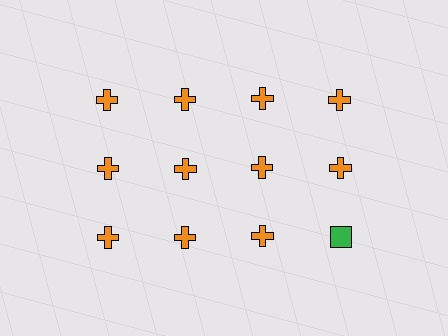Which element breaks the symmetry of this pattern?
The green square in the third row, second from right column breaks the symmetry. All other shapes are orange crosses.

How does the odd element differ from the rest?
It differs in both color (green instead of orange) and shape (square instead of cross).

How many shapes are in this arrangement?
There are 12 shapes arranged in a grid pattern.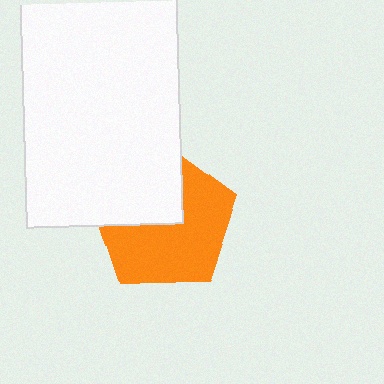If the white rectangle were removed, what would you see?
You would see the complete orange pentagon.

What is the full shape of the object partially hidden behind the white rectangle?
The partially hidden object is an orange pentagon.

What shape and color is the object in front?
The object in front is a white rectangle.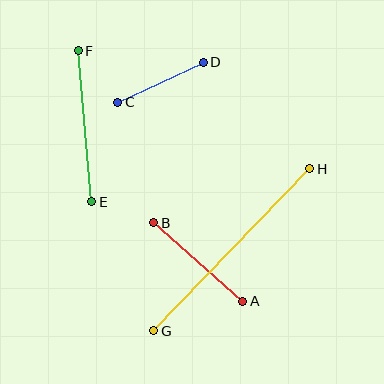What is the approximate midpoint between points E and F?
The midpoint is at approximately (85, 126) pixels.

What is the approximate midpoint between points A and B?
The midpoint is at approximately (198, 262) pixels.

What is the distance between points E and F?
The distance is approximately 151 pixels.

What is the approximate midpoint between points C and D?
The midpoint is at approximately (161, 82) pixels.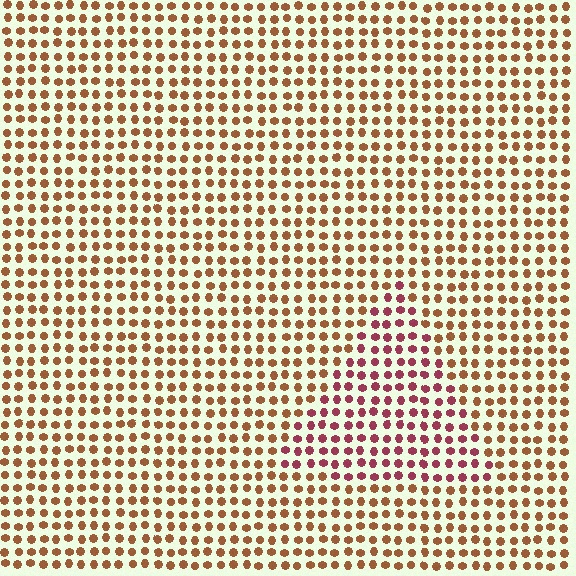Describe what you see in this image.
The image is filled with small brown elements in a uniform arrangement. A triangle-shaped region is visible where the elements are tinted to a slightly different hue, forming a subtle color boundary.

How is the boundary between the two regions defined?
The boundary is defined purely by a slight shift in hue (about 40 degrees). Spacing, size, and orientation are identical on both sides.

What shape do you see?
I see a triangle.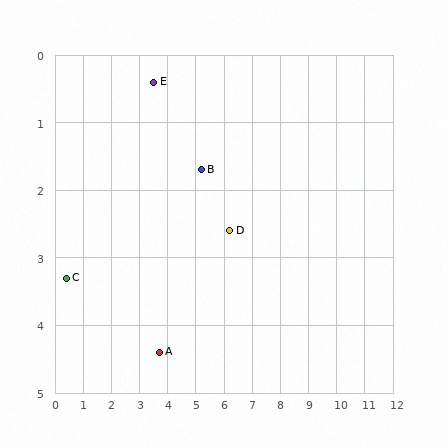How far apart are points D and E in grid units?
Points D and E are about 3.5 grid units apart.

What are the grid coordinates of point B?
Point B is at approximately (5.2, 1.7).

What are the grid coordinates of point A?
Point A is at approximately (3.7, 4.4).